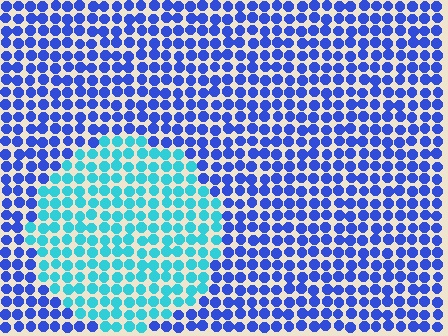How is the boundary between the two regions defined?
The boundary is defined purely by a slight shift in hue (about 47 degrees). Spacing, size, and orientation are identical on both sides.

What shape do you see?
I see a circle.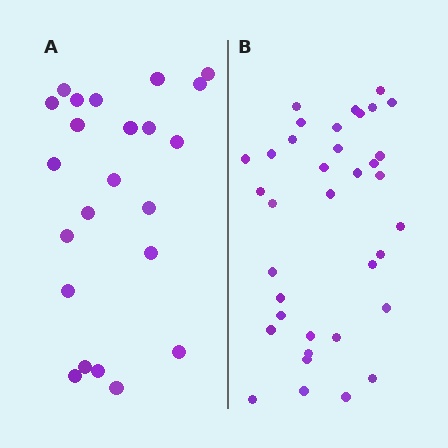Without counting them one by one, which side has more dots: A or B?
Region B (the right region) has more dots.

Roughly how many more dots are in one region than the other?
Region B has approximately 15 more dots than region A.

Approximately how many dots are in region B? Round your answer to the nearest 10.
About 40 dots. (The exact count is 36, which rounds to 40.)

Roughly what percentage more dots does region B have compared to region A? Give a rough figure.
About 55% more.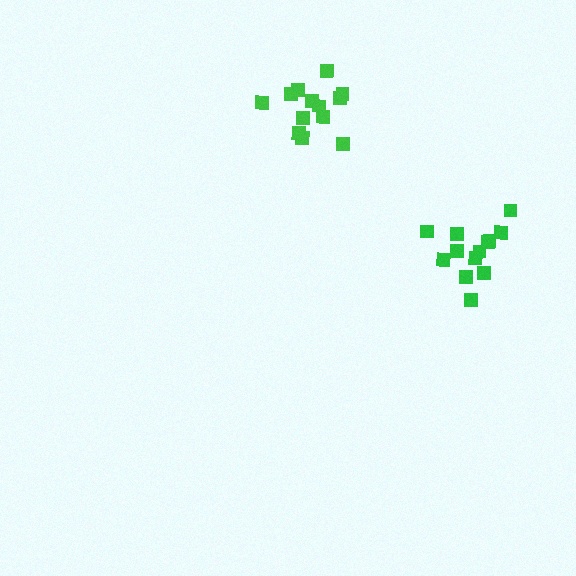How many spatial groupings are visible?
There are 2 spatial groupings.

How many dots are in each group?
Group 1: 13 dots, Group 2: 13 dots (26 total).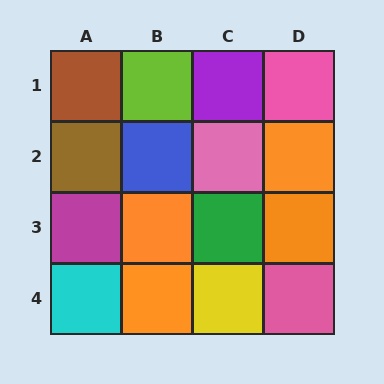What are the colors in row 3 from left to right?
Magenta, orange, green, orange.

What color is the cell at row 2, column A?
Brown.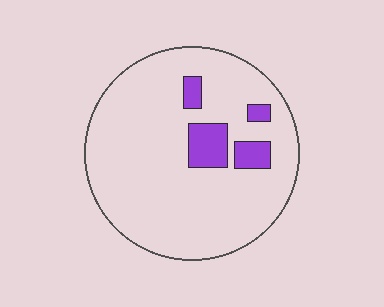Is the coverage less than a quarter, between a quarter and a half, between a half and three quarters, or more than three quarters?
Less than a quarter.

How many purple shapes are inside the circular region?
4.